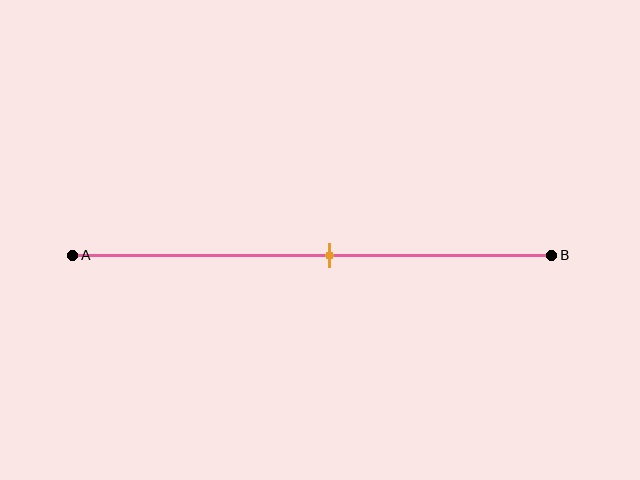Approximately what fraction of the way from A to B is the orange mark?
The orange mark is approximately 55% of the way from A to B.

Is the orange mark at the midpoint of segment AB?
No, the mark is at about 55% from A, not at the 50% midpoint.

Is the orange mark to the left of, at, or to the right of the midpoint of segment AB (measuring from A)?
The orange mark is to the right of the midpoint of segment AB.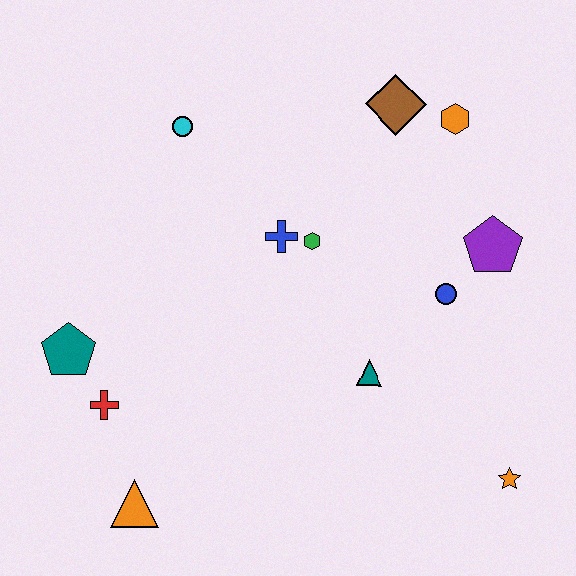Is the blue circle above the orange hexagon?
No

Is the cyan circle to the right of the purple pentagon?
No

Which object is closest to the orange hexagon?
The brown diamond is closest to the orange hexagon.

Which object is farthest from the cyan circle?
The orange star is farthest from the cyan circle.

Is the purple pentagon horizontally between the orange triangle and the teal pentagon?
No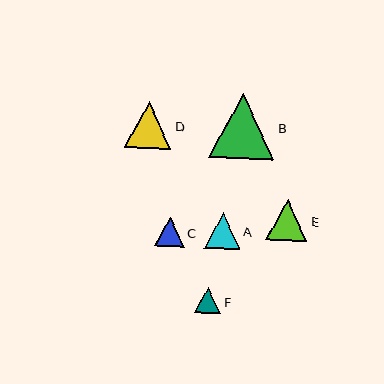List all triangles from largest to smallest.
From largest to smallest: B, D, E, A, C, F.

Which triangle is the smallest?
Triangle F is the smallest with a size of approximately 27 pixels.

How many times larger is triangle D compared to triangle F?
Triangle D is approximately 1.7 times the size of triangle F.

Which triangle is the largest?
Triangle B is the largest with a size of approximately 65 pixels.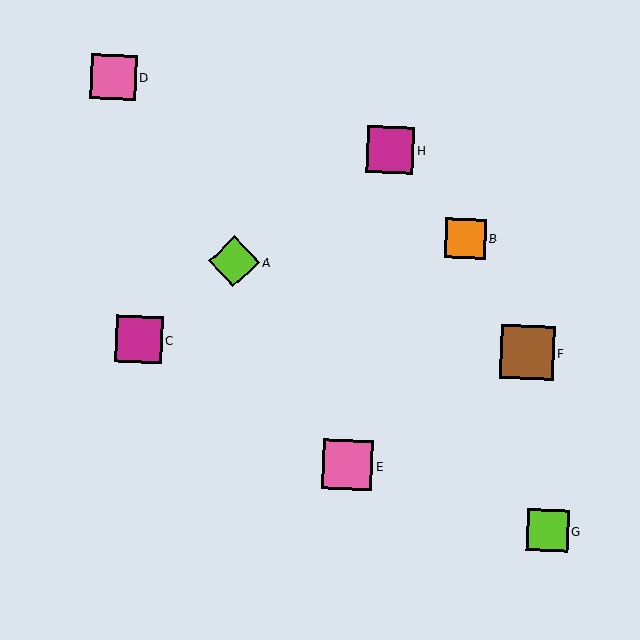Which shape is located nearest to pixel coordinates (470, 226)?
The orange square (labeled B) at (465, 238) is nearest to that location.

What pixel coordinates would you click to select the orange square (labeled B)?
Click at (465, 238) to select the orange square B.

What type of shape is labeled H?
Shape H is a magenta square.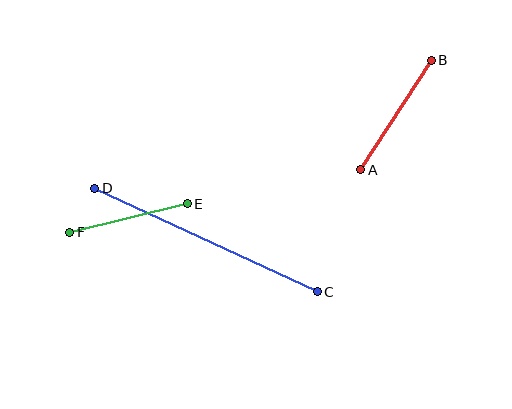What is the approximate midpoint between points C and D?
The midpoint is at approximately (206, 240) pixels.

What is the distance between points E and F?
The distance is approximately 121 pixels.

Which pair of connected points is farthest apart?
Points C and D are farthest apart.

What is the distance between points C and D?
The distance is approximately 246 pixels.